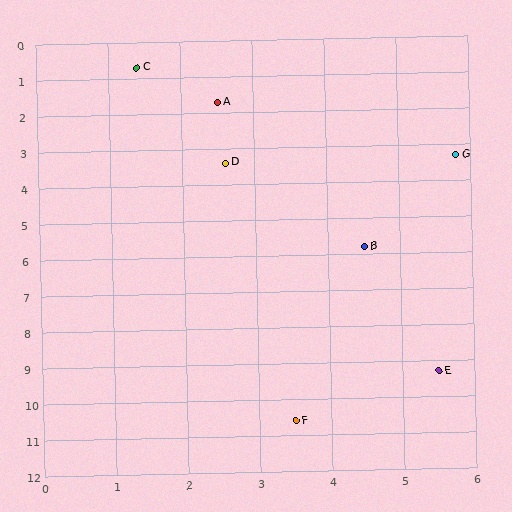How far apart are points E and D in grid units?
Points E and D are about 6.6 grid units apart.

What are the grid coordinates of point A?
Point A is at approximately (2.5, 1.7).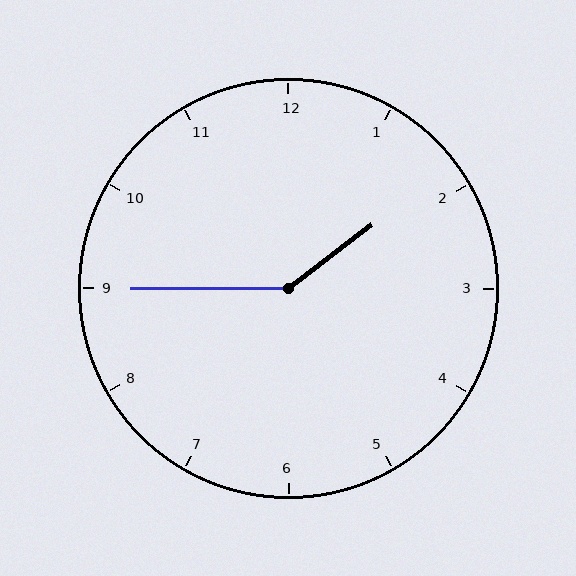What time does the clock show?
1:45.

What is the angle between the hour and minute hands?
Approximately 142 degrees.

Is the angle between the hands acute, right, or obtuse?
It is obtuse.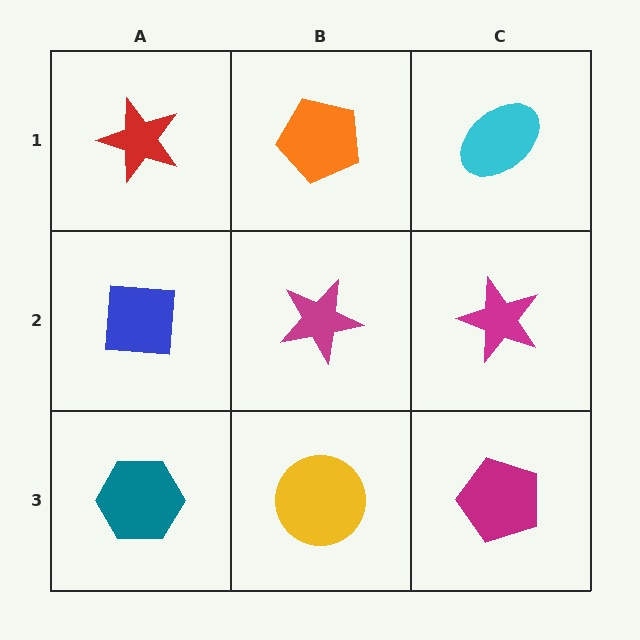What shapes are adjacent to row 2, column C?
A cyan ellipse (row 1, column C), a magenta pentagon (row 3, column C), a magenta star (row 2, column B).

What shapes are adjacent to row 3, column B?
A magenta star (row 2, column B), a teal hexagon (row 3, column A), a magenta pentagon (row 3, column C).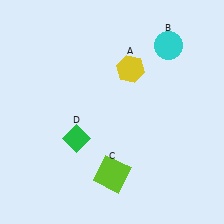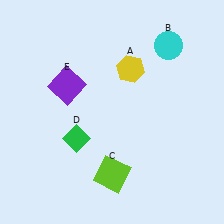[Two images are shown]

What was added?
A purple square (E) was added in Image 2.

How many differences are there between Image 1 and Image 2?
There is 1 difference between the two images.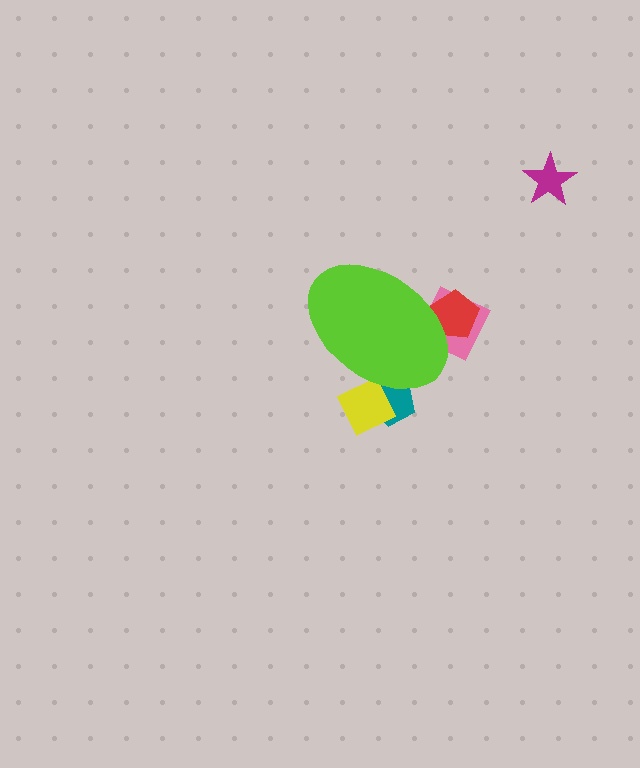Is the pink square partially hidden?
Yes, the pink square is partially hidden behind the lime ellipse.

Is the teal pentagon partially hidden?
Yes, the teal pentagon is partially hidden behind the lime ellipse.